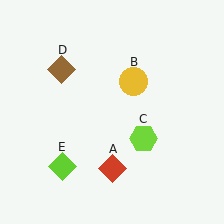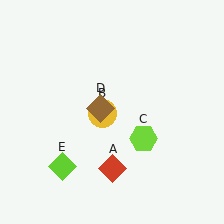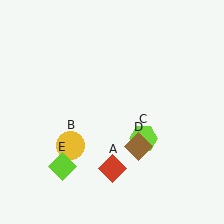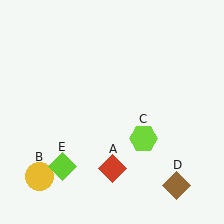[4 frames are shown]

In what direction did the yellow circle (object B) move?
The yellow circle (object B) moved down and to the left.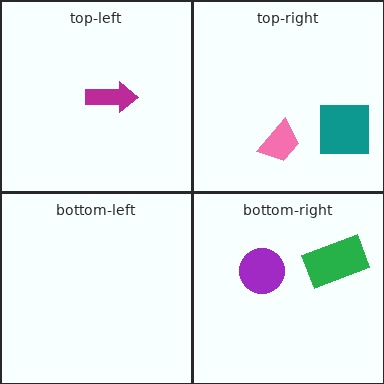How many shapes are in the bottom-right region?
2.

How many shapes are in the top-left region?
1.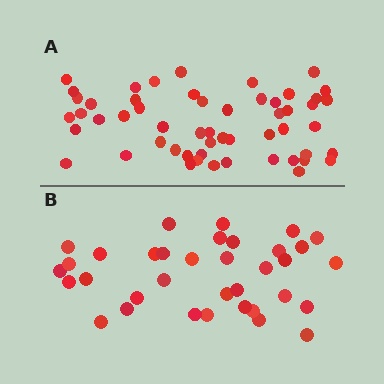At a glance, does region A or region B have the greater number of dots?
Region A (the top region) has more dots.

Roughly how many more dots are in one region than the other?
Region A has approximately 20 more dots than region B.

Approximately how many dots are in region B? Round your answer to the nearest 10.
About 40 dots. (The exact count is 35, which rounds to 40.)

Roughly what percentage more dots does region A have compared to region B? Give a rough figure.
About 55% more.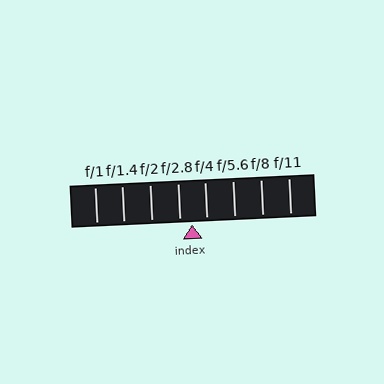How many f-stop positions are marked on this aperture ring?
There are 8 f-stop positions marked.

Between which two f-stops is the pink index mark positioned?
The index mark is between f/2.8 and f/4.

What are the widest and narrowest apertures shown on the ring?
The widest aperture shown is f/1 and the narrowest is f/11.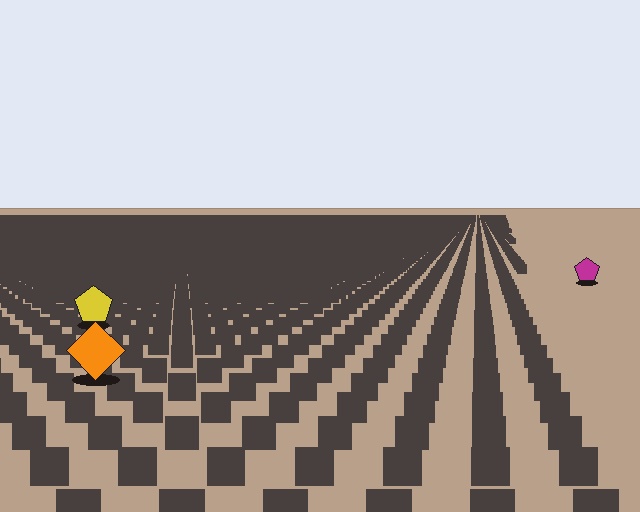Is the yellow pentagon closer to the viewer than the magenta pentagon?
Yes. The yellow pentagon is closer — you can tell from the texture gradient: the ground texture is coarser near it.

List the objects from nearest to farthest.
From nearest to farthest: the orange diamond, the yellow pentagon, the magenta pentagon.